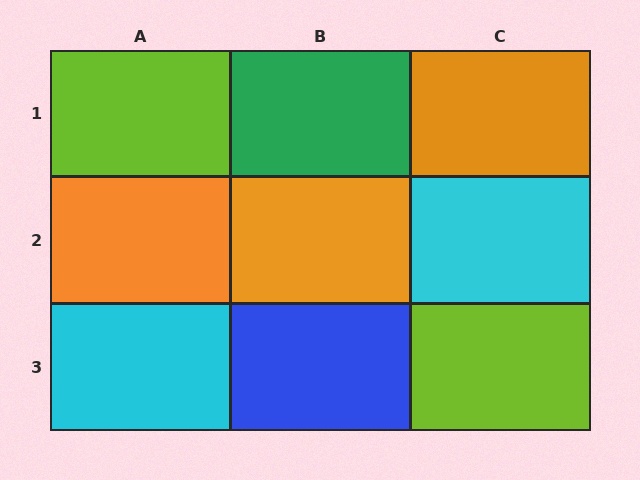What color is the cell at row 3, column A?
Cyan.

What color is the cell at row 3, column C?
Lime.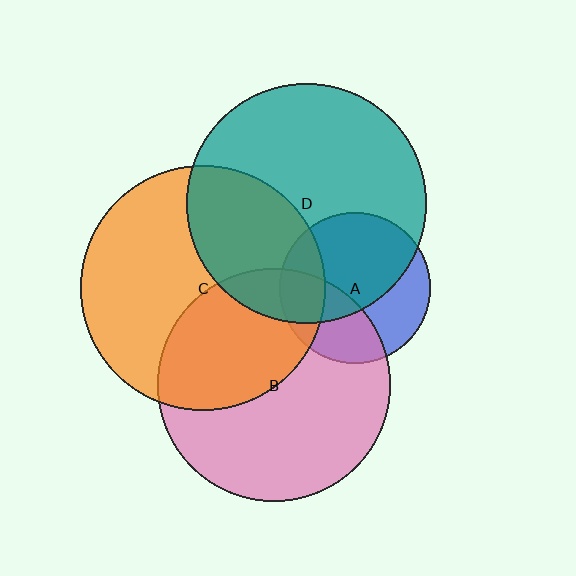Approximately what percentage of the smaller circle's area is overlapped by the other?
Approximately 20%.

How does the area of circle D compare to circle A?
Approximately 2.5 times.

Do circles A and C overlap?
Yes.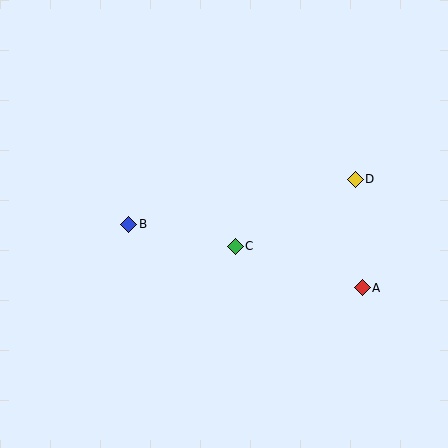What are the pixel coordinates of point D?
Point D is at (355, 179).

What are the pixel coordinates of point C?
Point C is at (235, 246).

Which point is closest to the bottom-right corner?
Point A is closest to the bottom-right corner.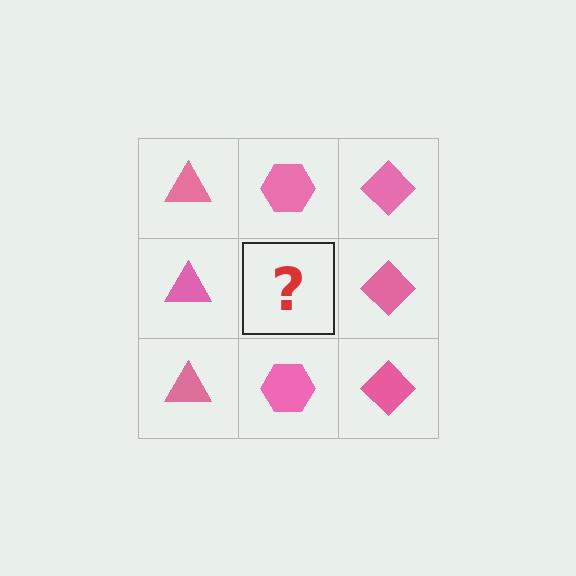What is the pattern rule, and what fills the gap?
The rule is that each column has a consistent shape. The gap should be filled with a pink hexagon.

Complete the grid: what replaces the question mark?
The question mark should be replaced with a pink hexagon.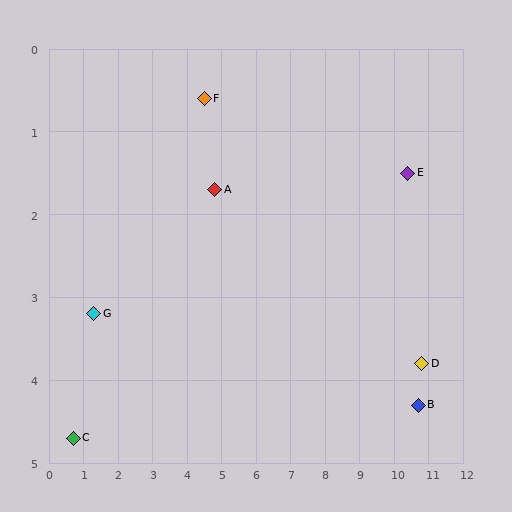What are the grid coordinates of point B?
Point B is at approximately (10.7, 4.3).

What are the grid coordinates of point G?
Point G is at approximately (1.3, 3.2).